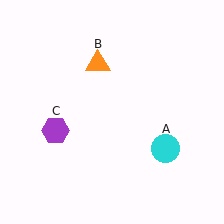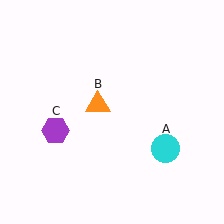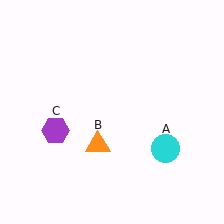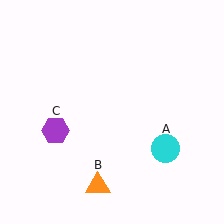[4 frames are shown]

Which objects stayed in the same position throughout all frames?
Cyan circle (object A) and purple hexagon (object C) remained stationary.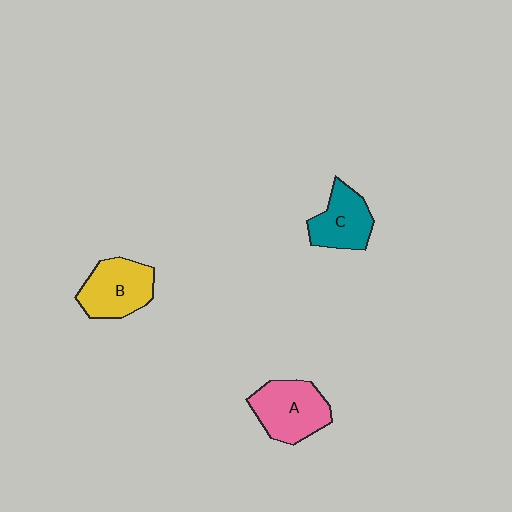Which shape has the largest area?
Shape A (pink).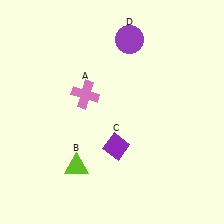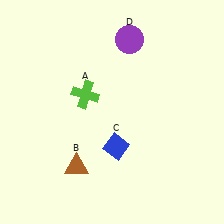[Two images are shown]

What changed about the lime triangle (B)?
In Image 1, B is lime. In Image 2, it changed to brown.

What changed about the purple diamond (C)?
In Image 1, C is purple. In Image 2, it changed to blue.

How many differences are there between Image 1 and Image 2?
There are 3 differences between the two images.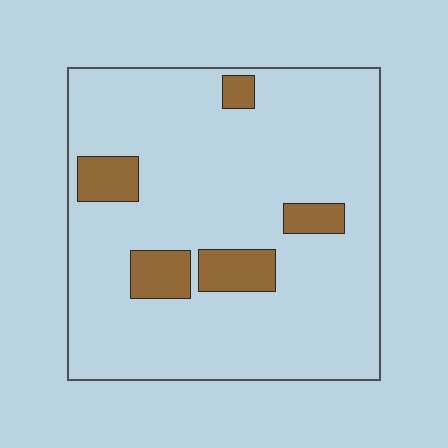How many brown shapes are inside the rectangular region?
5.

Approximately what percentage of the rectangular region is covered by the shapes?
Approximately 10%.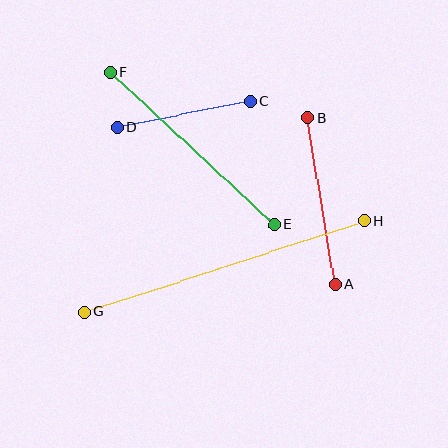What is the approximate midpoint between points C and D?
The midpoint is at approximately (183, 114) pixels.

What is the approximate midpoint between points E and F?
The midpoint is at approximately (193, 149) pixels.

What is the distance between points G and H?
The distance is approximately 295 pixels.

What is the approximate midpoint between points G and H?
The midpoint is at approximately (224, 267) pixels.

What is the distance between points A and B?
The distance is approximately 169 pixels.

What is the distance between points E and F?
The distance is approximately 224 pixels.